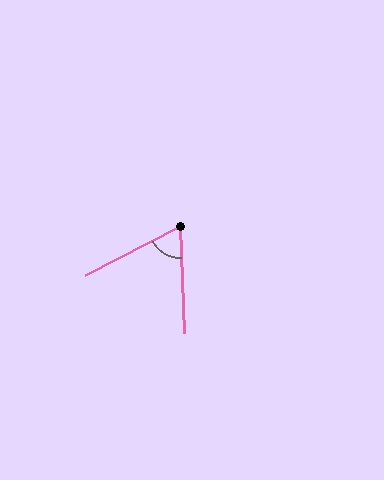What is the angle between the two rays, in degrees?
Approximately 65 degrees.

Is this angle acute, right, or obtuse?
It is acute.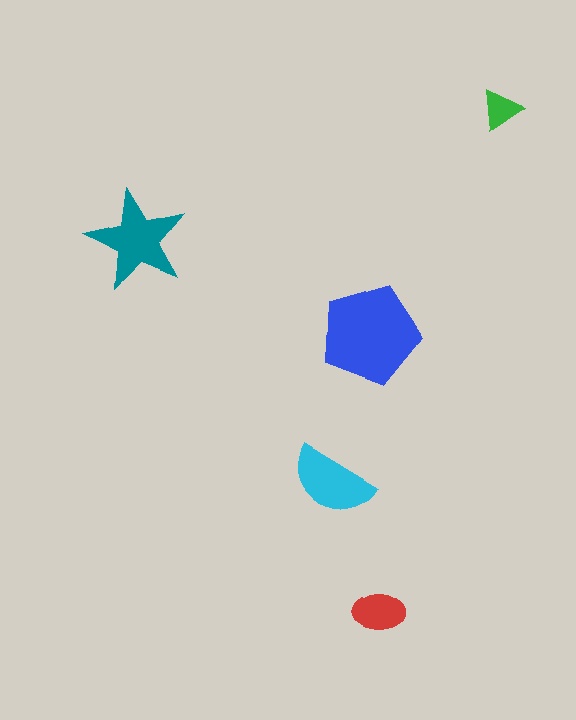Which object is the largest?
The blue pentagon.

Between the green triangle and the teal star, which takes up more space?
The teal star.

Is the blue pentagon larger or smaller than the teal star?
Larger.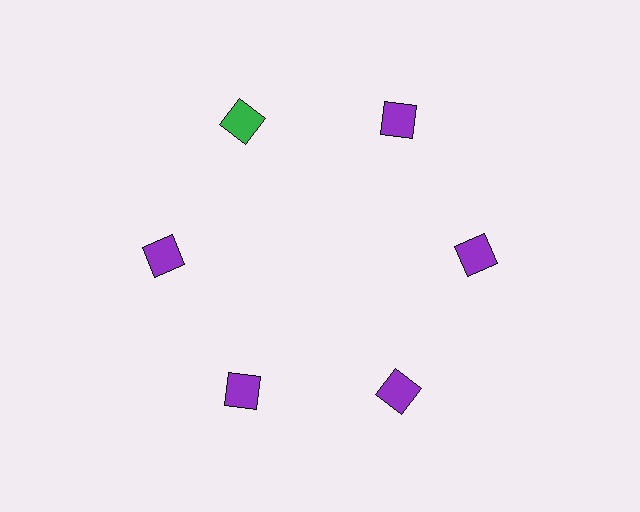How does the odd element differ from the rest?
It has a different color: green instead of purple.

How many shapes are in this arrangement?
There are 6 shapes arranged in a ring pattern.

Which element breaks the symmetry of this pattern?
The green square at roughly the 11 o'clock position breaks the symmetry. All other shapes are purple squares.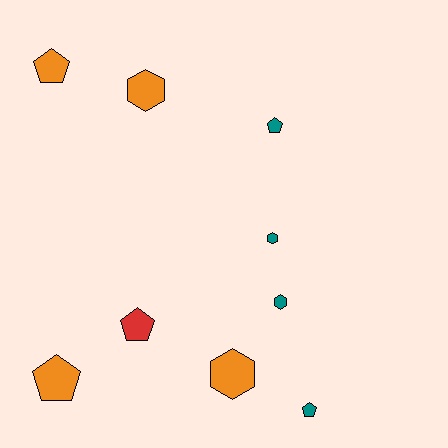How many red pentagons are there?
There is 1 red pentagon.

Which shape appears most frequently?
Pentagon, with 5 objects.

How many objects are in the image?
There are 9 objects.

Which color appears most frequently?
Orange, with 4 objects.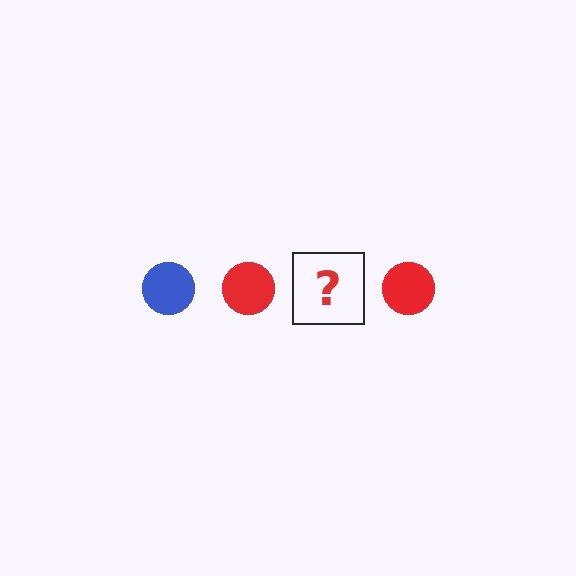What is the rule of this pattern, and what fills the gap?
The rule is that the pattern cycles through blue, red circles. The gap should be filled with a blue circle.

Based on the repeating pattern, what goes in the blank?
The blank should be a blue circle.